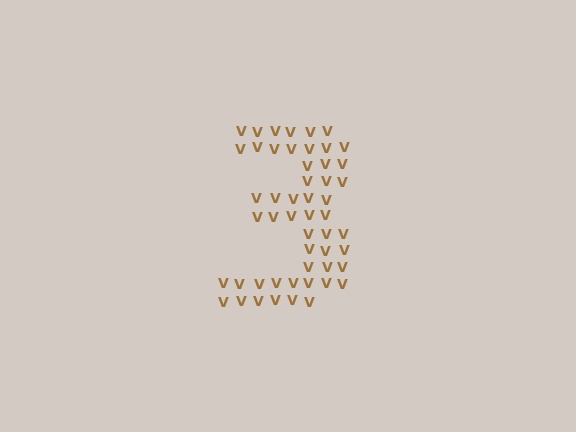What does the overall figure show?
The overall figure shows the digit 3.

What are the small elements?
The small elements are letter V's.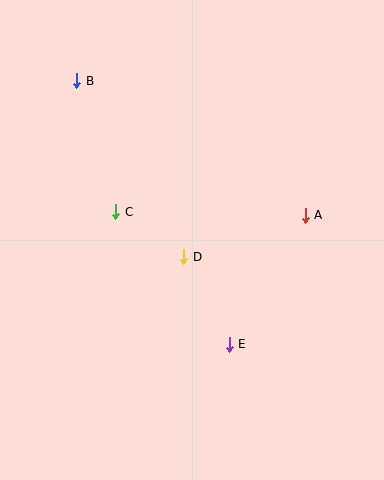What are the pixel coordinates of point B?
Point B is at (77, 81).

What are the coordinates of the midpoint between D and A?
The midpoint between D and A is at (245, 236).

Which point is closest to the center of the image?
Point D at (184, 257) is closest to the center.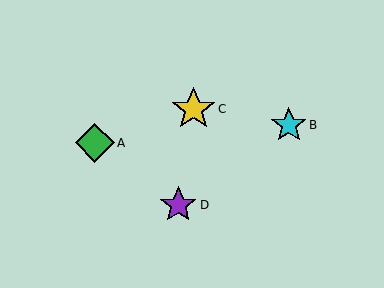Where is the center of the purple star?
The center of the purple star is at (178, 205).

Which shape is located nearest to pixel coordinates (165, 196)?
The purple star (labeled D) at (178, 205) is nearest to that location.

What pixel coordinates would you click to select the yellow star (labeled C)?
Click at (194, 109) to select the yellow star C.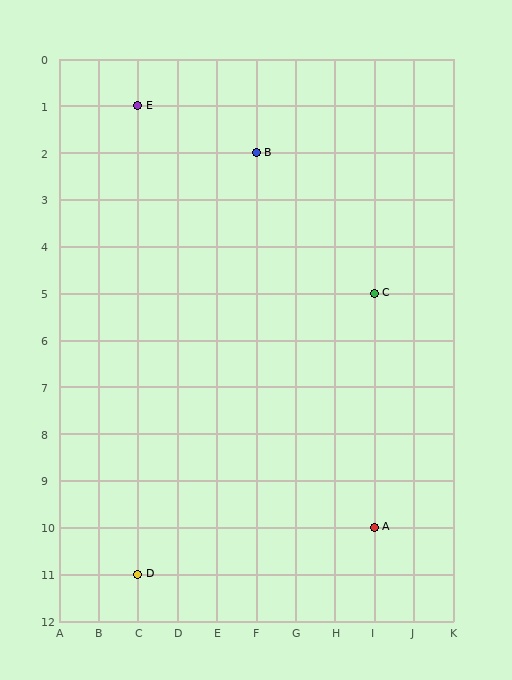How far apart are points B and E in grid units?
Points B and E are 3 columns and 1 row apart (about 3.2 grid units diagonally).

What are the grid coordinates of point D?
Point D is at grid coordinates (C, 11).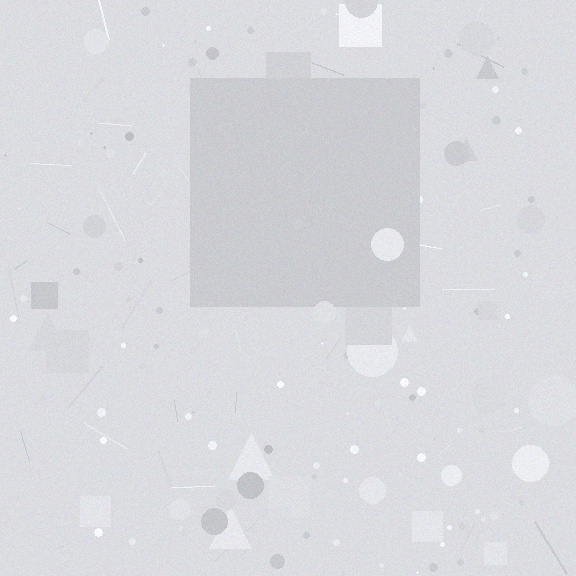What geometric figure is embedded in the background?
A square is embedded in the background.